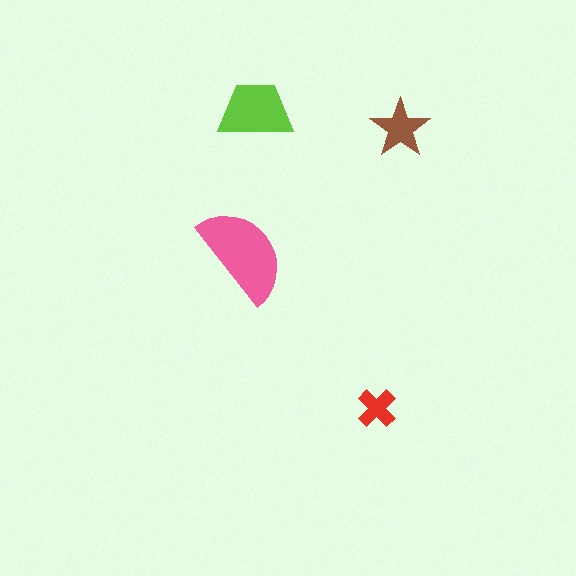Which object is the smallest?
The red cross.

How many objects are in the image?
There are 4 objects in the image.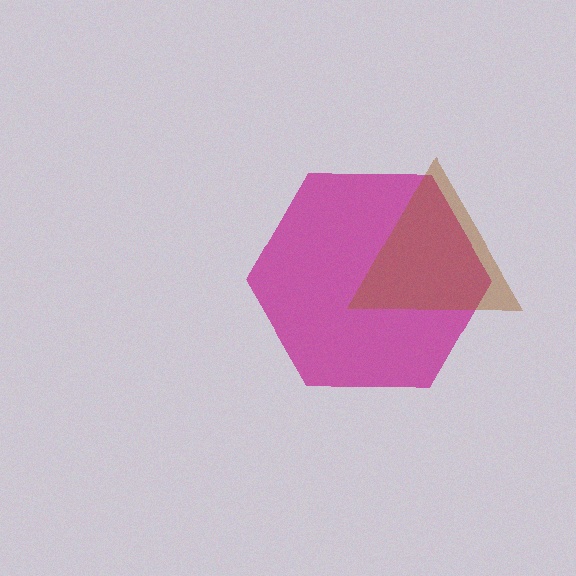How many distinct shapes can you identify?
There are 2 distinct shapes: a magenta hexagon, a brown triangle.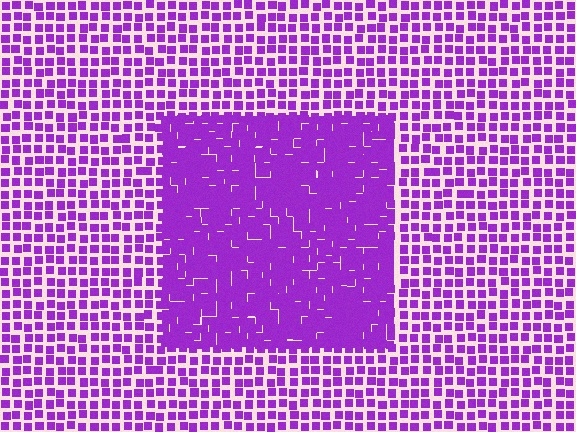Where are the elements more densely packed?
The elements are more densely packed inside the rectangle boundary.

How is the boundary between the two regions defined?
The boundary is defined by a change in element density (approximately 2.1x ratio). All elements are the same color, size, and shape.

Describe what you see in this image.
The image contains small purple elements arranged at two different densities. A rectangle-shaped region is visible where the elements are more densely packed than the surrounding area.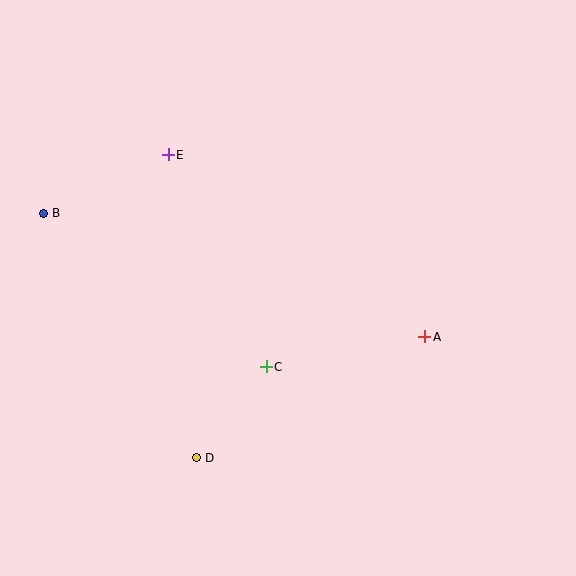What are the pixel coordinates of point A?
Point A is at (425, 337).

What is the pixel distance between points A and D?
The distance between A and D is 258 pixels.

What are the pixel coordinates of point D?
Point D is at (197, 458).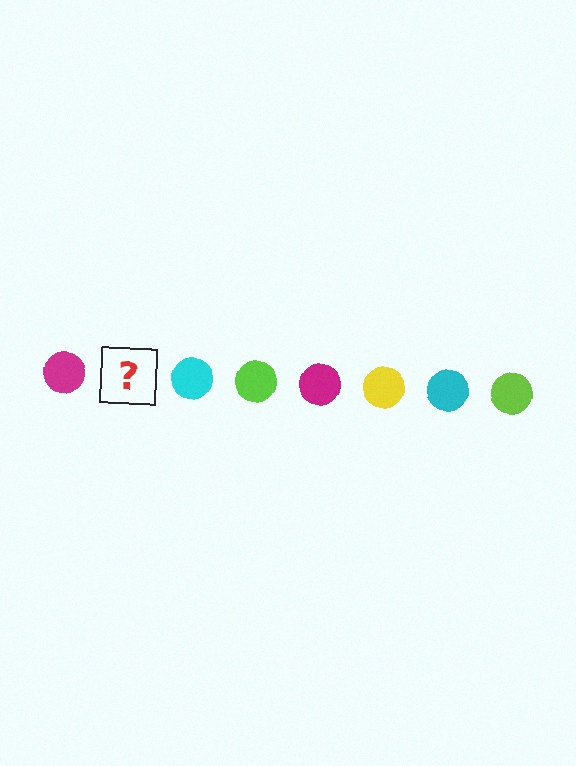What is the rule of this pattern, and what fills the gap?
The rule is that the pattern cycles through magenta, yellow, cyan, lime circles. The gap should be filled with a yellow circle.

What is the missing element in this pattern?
The missing element is a yellow circle.